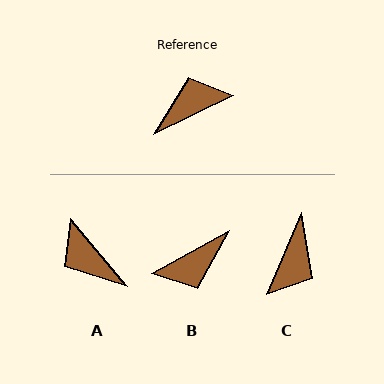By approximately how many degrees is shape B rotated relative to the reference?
Approximately 177 degrees clockwise.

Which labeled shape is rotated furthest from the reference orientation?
B, about 177 degrees away.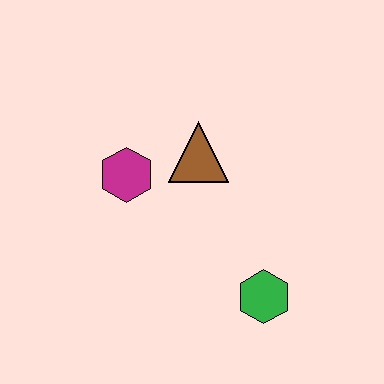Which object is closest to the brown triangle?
The magenta hexagon is closest to the brown triangle.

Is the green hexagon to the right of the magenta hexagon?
Yes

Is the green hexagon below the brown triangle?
Yes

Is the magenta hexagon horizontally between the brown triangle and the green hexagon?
No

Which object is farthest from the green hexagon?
The magenta hexagon is farthest from the green hexagon.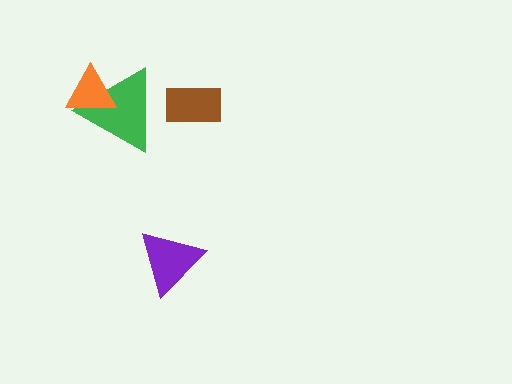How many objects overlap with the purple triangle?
0 objects overlap with the purple triangle.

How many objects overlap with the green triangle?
1 object overlaps with the green triangle.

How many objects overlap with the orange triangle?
1 object overlaps with the orange triangle.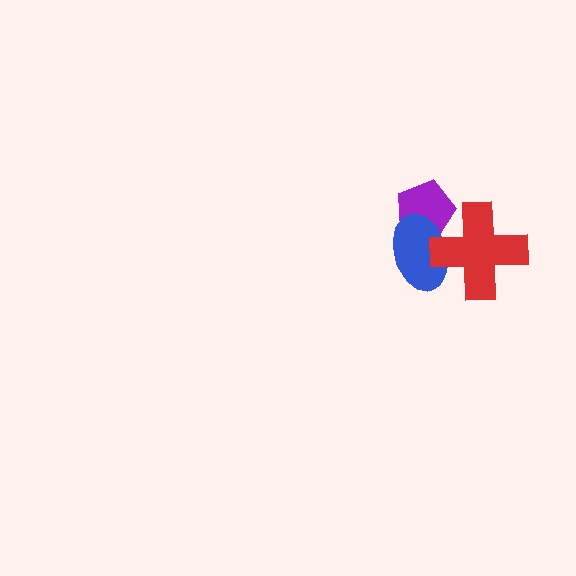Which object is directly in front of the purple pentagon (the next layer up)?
The blue ellipse is directly in front of the purple pentagon.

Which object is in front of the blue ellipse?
The red cross is in front of the blue ellipse.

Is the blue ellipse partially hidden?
Yes, it is partially covered by another shape.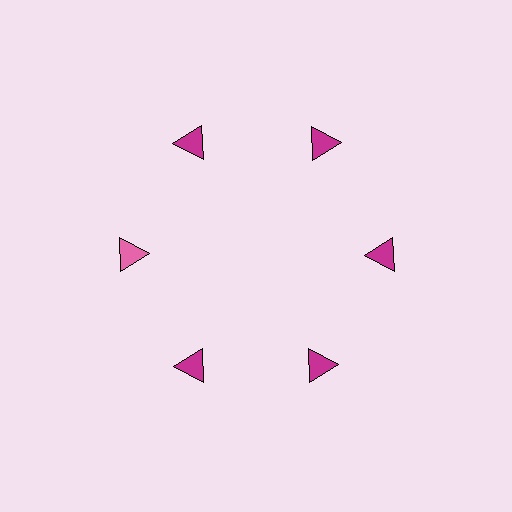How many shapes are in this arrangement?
There are 6 shapes arranged in a ring pattern.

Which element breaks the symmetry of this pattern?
The pink triangle at roughly the 9 o'clock position breaks the symmetry. All other shapes are magenta triangles.